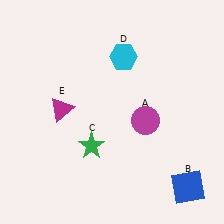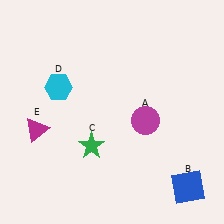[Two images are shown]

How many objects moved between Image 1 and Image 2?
2 objects moved between the two images.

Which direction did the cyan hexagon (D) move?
The cyan hexagon (D) moved left.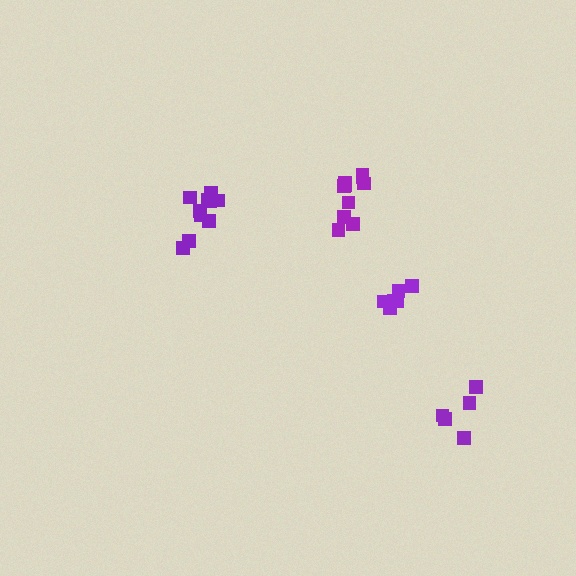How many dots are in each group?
Group 1: 10 dots, Group 2: 5 dots, Group 3: 6 dots, Group 4: 10 dots (31 total).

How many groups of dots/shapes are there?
There are 4 groups.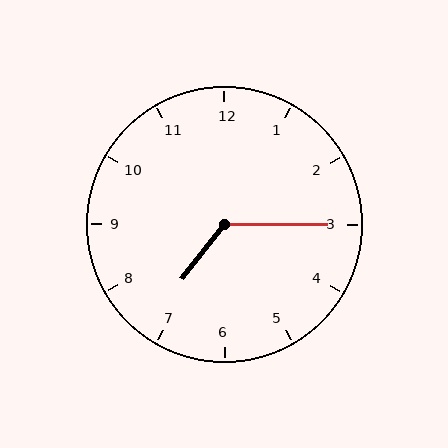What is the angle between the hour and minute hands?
Approximately 128 degrees.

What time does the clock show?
7:15.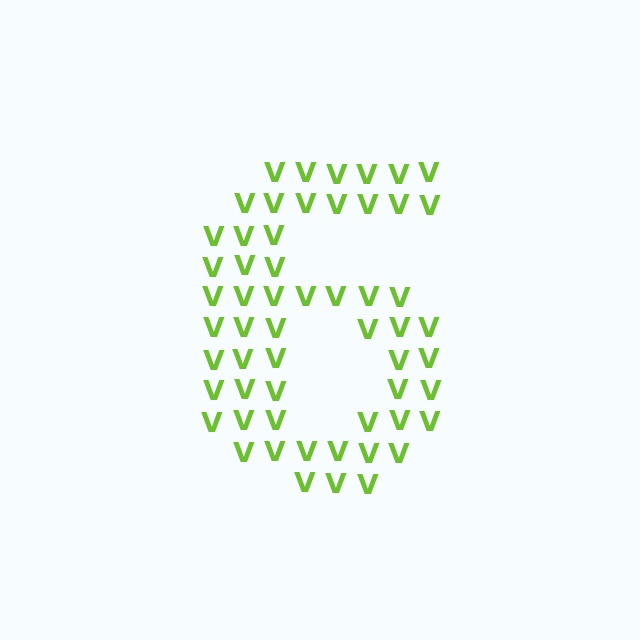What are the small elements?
The small elements are letter V's.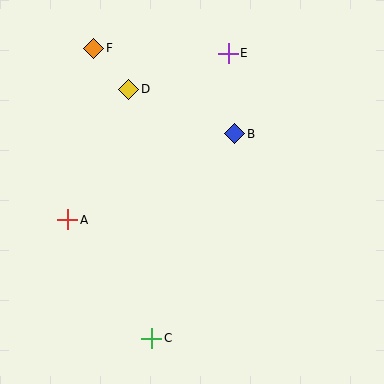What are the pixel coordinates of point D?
Point D is at (129, 89).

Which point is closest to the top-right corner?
Point E is closest to the top-right corner.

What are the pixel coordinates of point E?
Point E is at (228, 53).